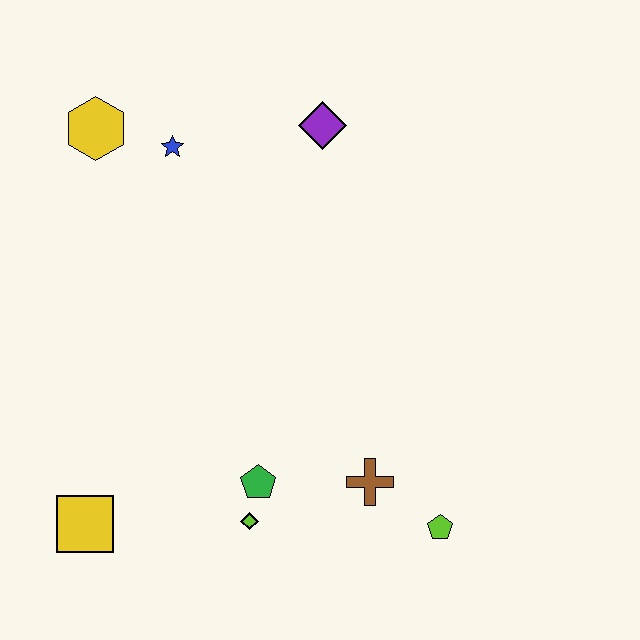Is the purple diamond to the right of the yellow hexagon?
Yes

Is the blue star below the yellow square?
No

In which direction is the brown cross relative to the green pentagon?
The brown cross is to the right of the green pentagon.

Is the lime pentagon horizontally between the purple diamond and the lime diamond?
No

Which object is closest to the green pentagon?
The lime diamond is closest to the green pentagon.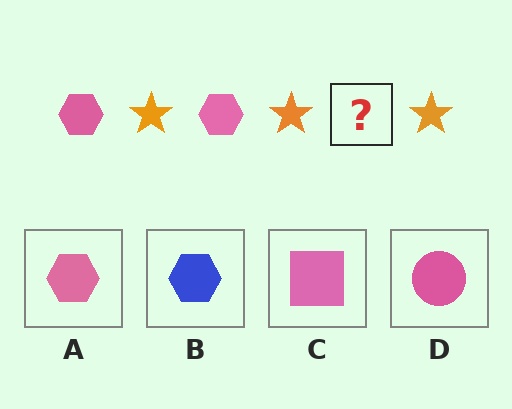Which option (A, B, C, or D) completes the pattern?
A.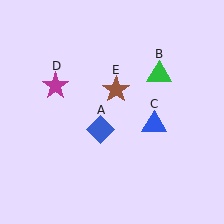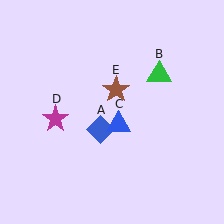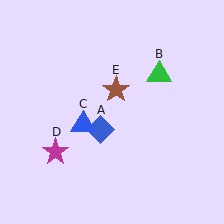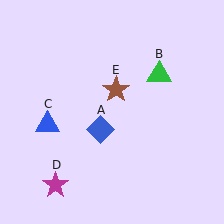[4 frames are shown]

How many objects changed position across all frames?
2 objects changed position: blue triangle (object C), magenta star (object D).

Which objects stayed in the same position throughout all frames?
Blue diamond (object A) and green triangle (object B) and brown star (object E) remained stationary.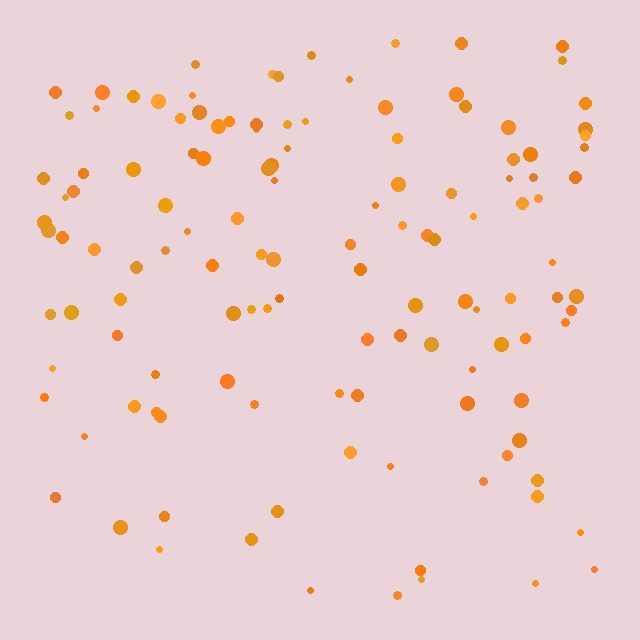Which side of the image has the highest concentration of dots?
The top.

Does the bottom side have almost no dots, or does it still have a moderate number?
Still a moderate number, just noticeably fewer than the top.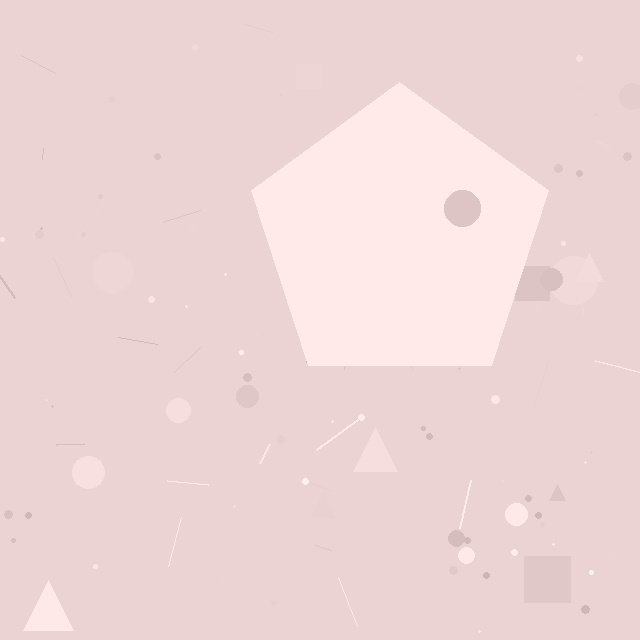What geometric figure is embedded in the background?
A pentagon is embedded in the background.